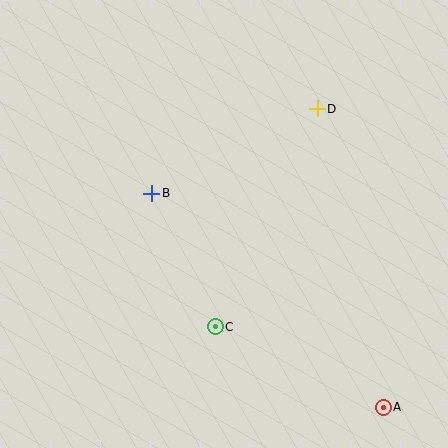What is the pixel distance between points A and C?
The distance between A and C is 187 pixels.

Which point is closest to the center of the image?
Point B at (152, 193) is closest to the center.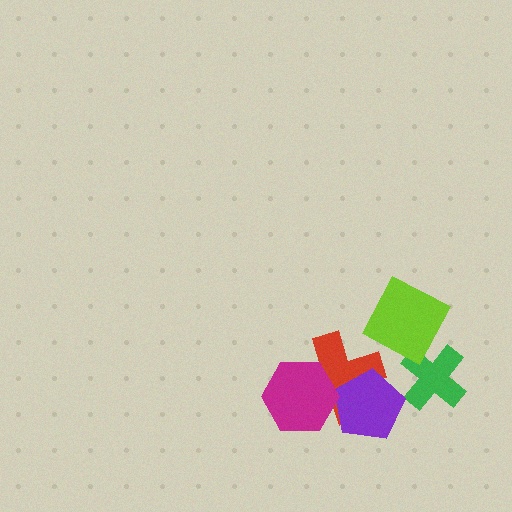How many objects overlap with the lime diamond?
1 object overlaps with the lime diamond.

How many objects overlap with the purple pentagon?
2 objects overlap with the purple pentagon.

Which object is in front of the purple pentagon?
The magenta hexagon is in front of the purple pentagon.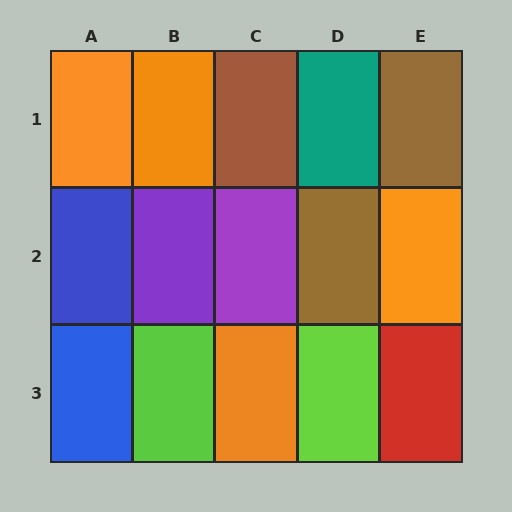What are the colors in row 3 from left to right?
Blue, lime, orange, lime, red.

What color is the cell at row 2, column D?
Brown.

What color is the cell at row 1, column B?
Orange.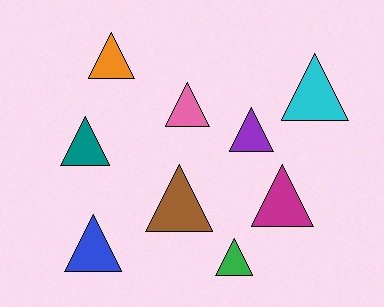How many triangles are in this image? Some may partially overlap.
There are 9 triangles.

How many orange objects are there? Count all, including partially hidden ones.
There is 1 orange object.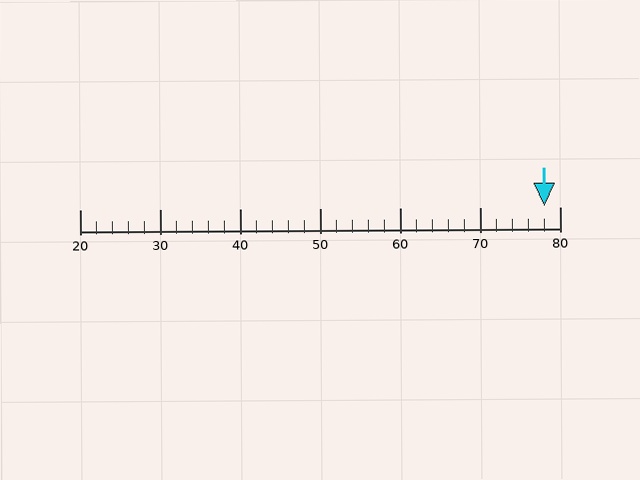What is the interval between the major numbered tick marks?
The major tick marks are spaced 10 units apart.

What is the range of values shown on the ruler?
The ruler shows values from 20 to 80.